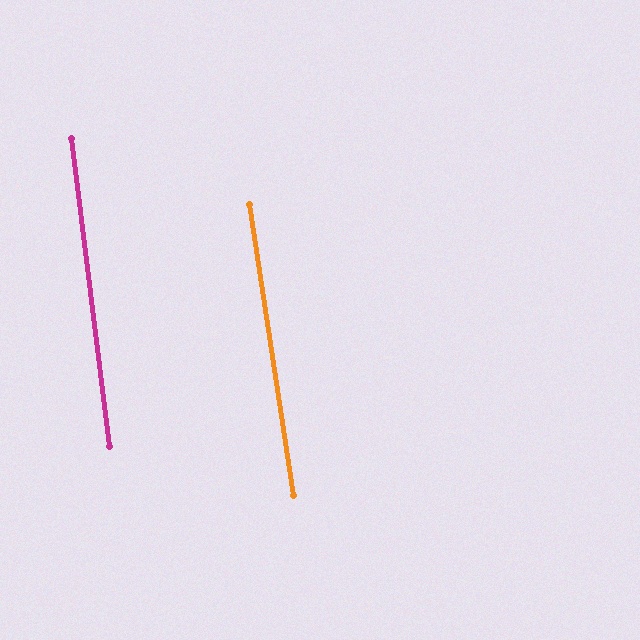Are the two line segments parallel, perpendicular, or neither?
Parallel — their directions differ by only 1.5°.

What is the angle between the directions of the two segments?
Approximately 1 degree.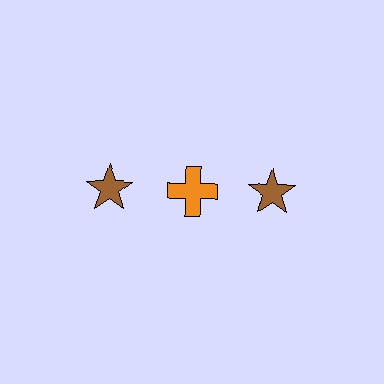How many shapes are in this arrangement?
There are 3 shapes arranged in a grid pattern.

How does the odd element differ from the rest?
It differs in both color (orange instead of brown) and shape (cross instead of star).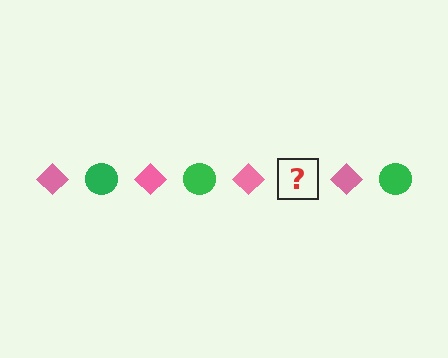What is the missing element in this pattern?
The missing element is a green circle.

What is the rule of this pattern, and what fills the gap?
The rule is that the pattern alternates between pink diamond and green circle. The gap should be filled with a green circle.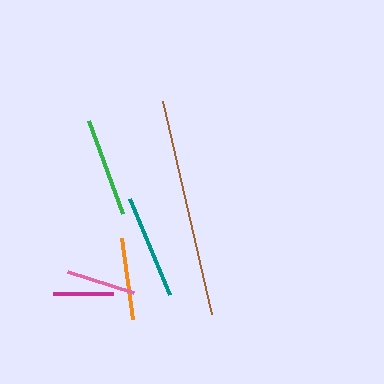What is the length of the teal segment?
The teal segment is approximately 105 pixels long.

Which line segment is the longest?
The brown line is the longest at approximately 219 pixels.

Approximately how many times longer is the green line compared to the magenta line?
The green line is approximately 1.6 times the length of the magenta line.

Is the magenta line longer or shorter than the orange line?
The orange line is longer than the magenta line.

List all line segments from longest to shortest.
From longest to shortest: brown, teal, green, orange, pink, magenta.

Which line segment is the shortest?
The magenta line is the shortest at approximately 60 pixels.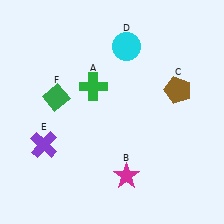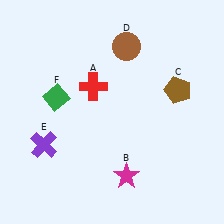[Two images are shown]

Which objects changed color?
A changed from green to red. D changed from cyan to brown.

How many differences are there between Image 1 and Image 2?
There are 2 differences between the two images.